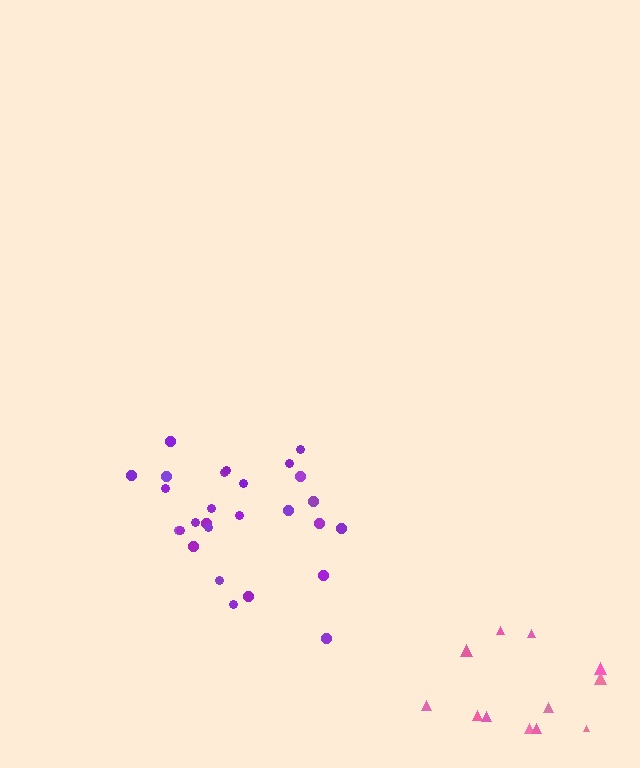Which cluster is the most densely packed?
Purple.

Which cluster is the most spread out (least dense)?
Pink.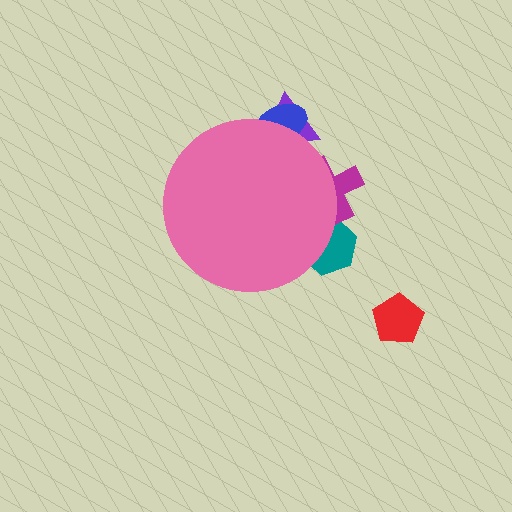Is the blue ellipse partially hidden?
Yes, the blue ellipse is partially hidden behind the pink circle.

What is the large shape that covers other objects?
A pink circle.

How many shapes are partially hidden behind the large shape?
4 shapes are partially hidden.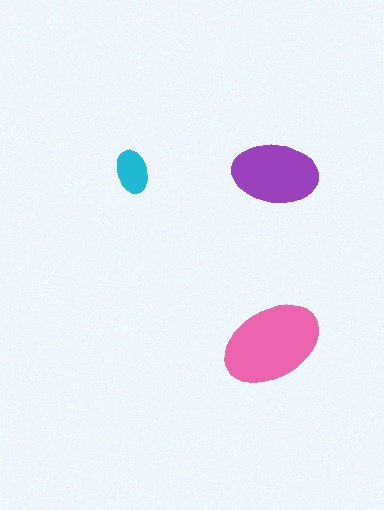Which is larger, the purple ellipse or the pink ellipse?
The pink one.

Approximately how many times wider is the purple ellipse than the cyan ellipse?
About 2 times wider.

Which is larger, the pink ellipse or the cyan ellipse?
The pink one.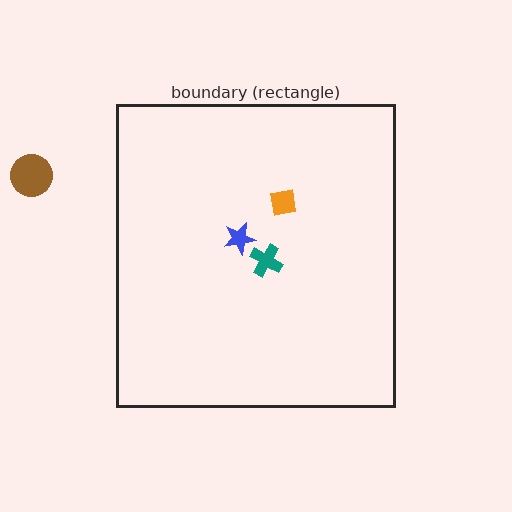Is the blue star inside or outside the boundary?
Inside.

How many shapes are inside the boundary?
3 inside, 1 outside.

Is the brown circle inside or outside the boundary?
Outside.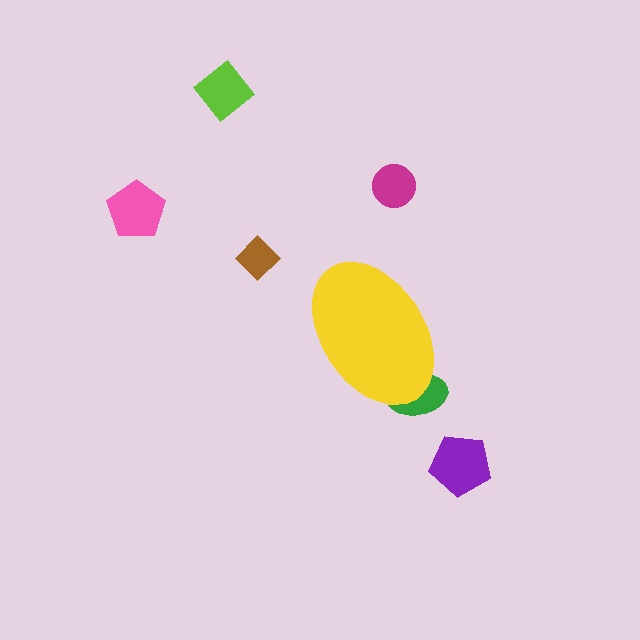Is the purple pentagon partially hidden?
No, the purple pentagon is fully visible.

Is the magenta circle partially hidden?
No, the magenta circle is fully visible.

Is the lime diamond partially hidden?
No, the lime diamond is fully visible.